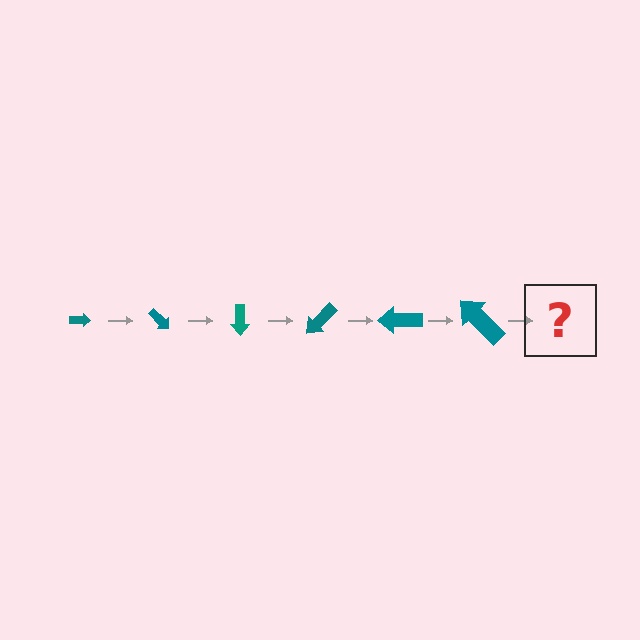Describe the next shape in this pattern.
It should be an arrow, larger than the previous one and rotated 270 degrees from the start.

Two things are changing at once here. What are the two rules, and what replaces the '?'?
The two rules are that the arrow grows larger each step and it rotates 45 degrees each step. The '?' should be an arrow, larger than the previous one and rotated 270 degrees from the start.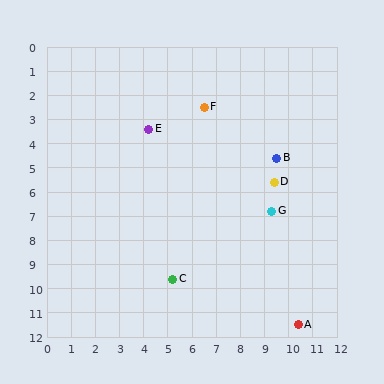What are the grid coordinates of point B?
Point B is at approximately (9.5, 4.6).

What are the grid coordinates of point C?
Point C is at approximately (5.2, 9.6).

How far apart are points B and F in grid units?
Points B and F are about 3.7 grid units apart.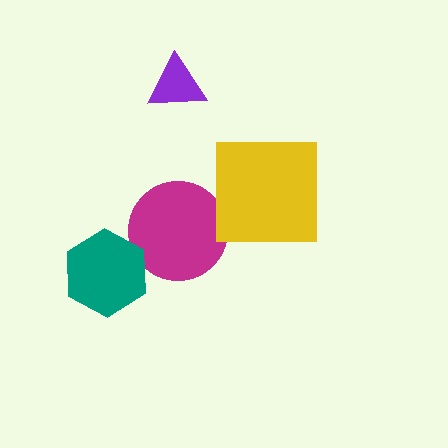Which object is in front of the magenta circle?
The teal hexagon is in front of the magenta circle.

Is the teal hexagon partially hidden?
No, no other shape covers it.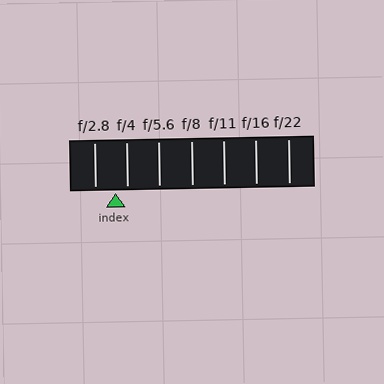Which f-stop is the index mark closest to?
The index mark is closest to f/4.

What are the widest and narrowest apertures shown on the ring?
The widest aperture shown is f/2.8 and the narrowest is f/22.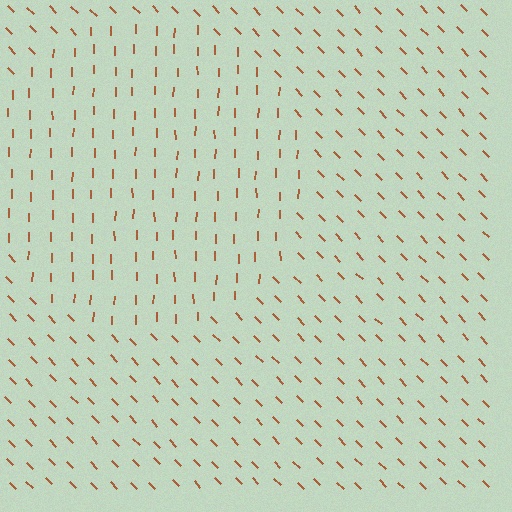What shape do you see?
I see a circle.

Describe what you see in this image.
The image is filled with small brown line segments. A circle region in the image has lines oriented differently from the surrounding lines, creating a visible texture boundary.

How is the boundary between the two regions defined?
The boundary is defined purely by a change in line orientation (approximately 45 degrees difference). All lines are the same color and thickness.